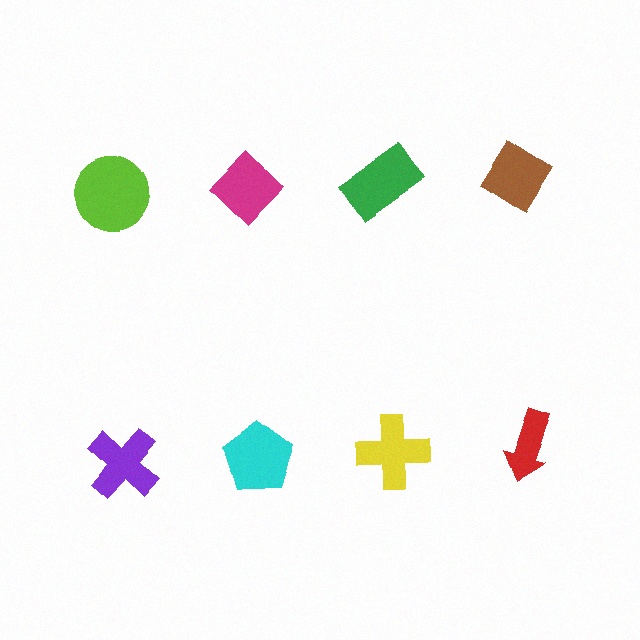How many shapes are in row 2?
4 shapes.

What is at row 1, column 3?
A green rectangle.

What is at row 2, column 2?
A cyan pentagon.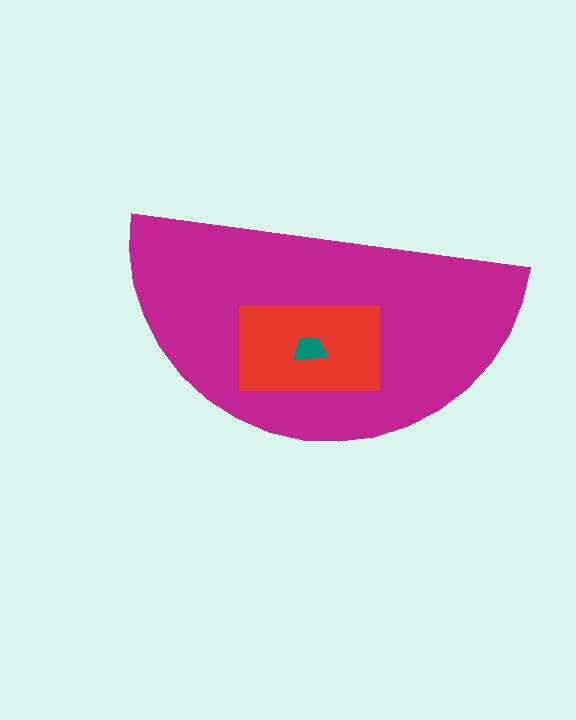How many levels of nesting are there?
3.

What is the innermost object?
The teal trapezoid.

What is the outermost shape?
The magenta semicircle.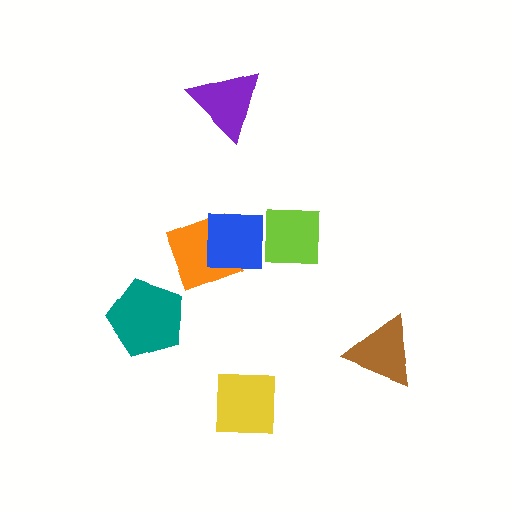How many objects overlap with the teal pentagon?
0 objects overlap with the teal pentagon.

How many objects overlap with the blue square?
1 object overlaps with the blue square.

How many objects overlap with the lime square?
0 objects overlap with the lime square.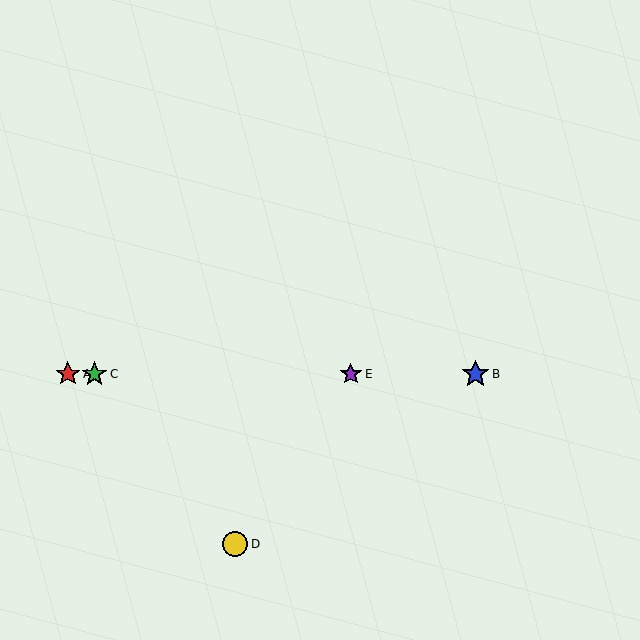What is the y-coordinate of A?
Object A is at y≈374.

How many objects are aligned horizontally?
4 objects (A, B, C, E) are aligned horizontally.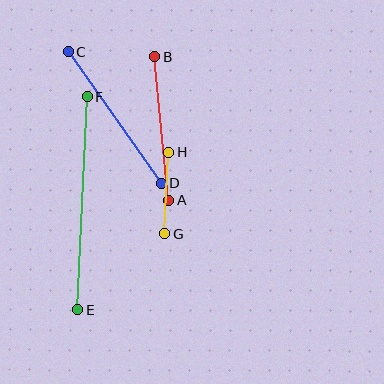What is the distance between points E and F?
The distance is approximately 214 pixels.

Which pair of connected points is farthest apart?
Points E and F are farthest apart.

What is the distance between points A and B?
The distance is approximately 144 pixels.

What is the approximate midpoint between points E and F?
The midpoint is at approximately (82, 203) pixels.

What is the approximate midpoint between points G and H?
The midpoint is at approximately (167, 193) pixels.